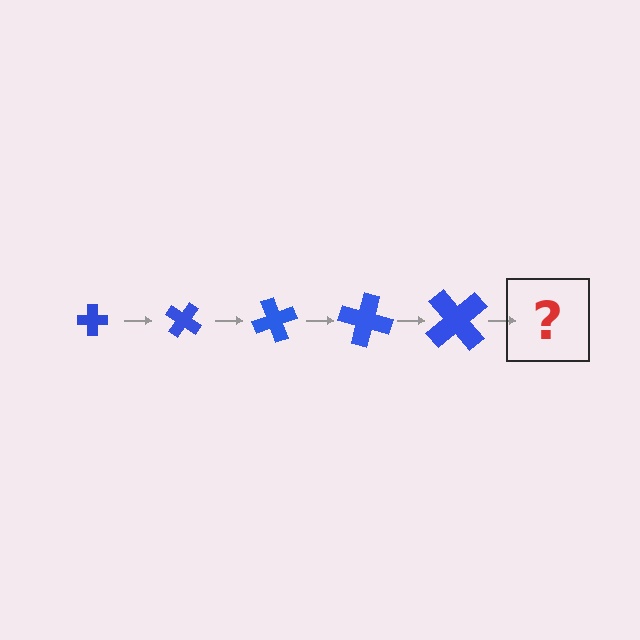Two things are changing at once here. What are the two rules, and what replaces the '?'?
The two rules are that the cross grows larger each step and it rotates 35 degrees each step. The '?' should be a cross, larger than the previous one and rotated 175 degrees from the start.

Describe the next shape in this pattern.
It should be a cross, larger than the previous one and rotated 175 degrees from the start.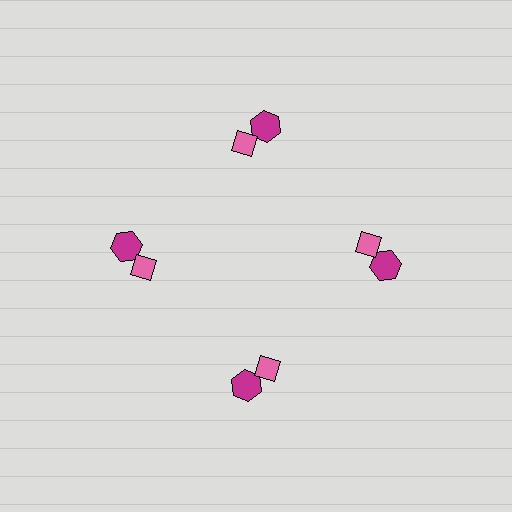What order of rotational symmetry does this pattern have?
This pattern has 4-fold rotational symmetry.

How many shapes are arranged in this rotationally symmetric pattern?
There are 8 shapes, arranged in 4 groups of 2.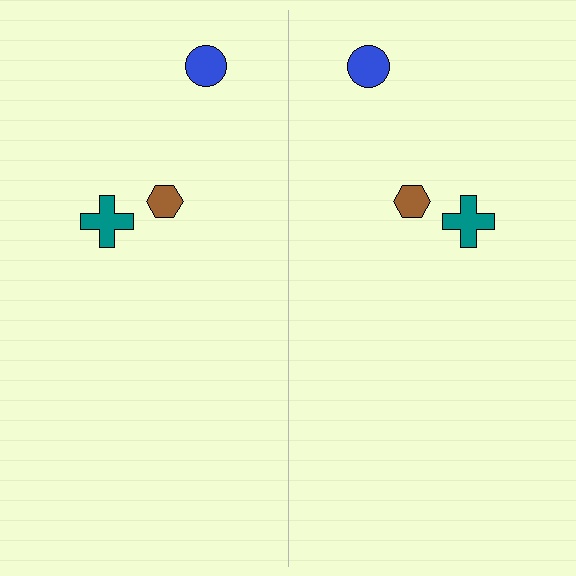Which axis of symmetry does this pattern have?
The pattern has a vertical axis of symmetry running through the center of the image.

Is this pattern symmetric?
Yes, this pattern has bilateral (reflection) symmetry.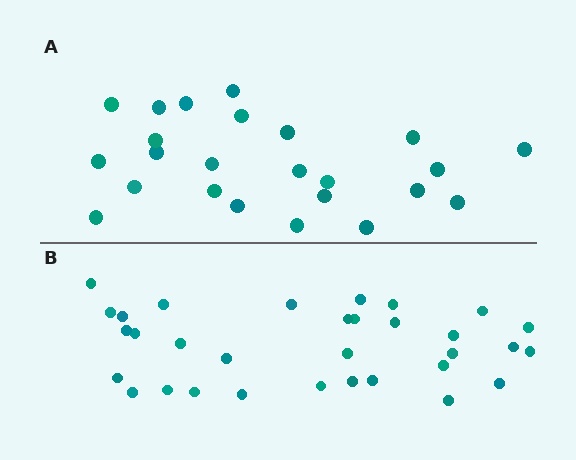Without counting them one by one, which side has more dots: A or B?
Region B (the bottom region) has more dots.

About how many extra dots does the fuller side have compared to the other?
Region B has roughly 8 or so more dots than region A.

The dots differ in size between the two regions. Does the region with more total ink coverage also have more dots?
No. Region A has more total ink coverage because its dots are larger, but region B actually contains more individual dots. Total area can be misleading — the number of items is what matters here.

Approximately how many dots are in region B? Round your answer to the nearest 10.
About 30 dots. (The exact count is 32, which rounds to 30.)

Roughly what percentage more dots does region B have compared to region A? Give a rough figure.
About 35% more.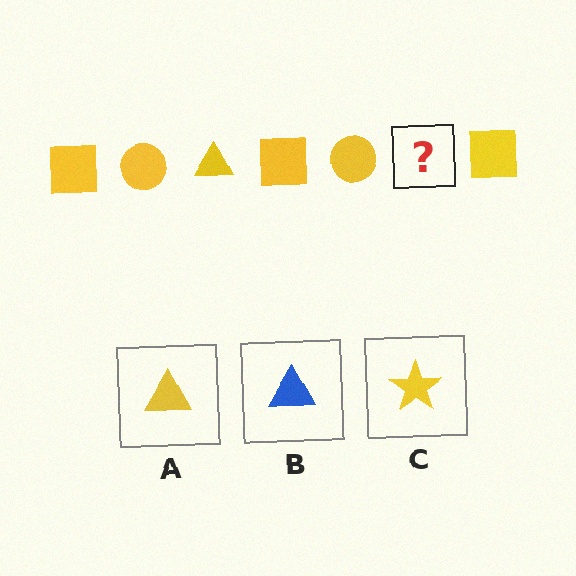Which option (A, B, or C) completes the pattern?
A.